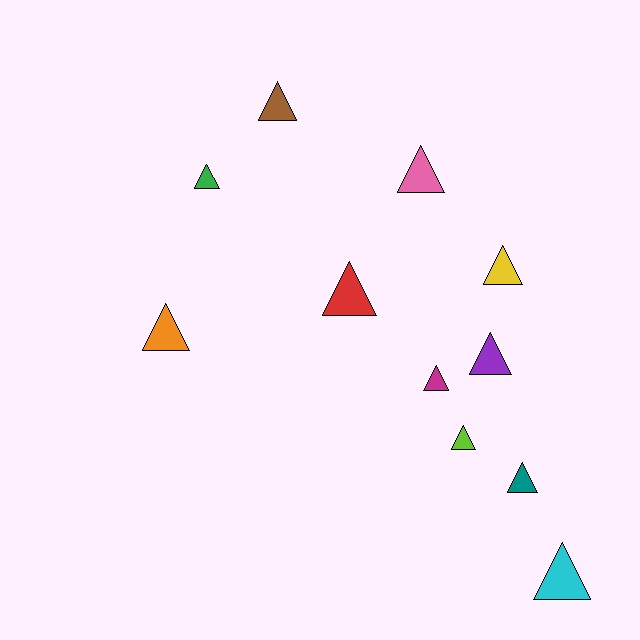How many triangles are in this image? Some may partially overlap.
There are 11 triangles.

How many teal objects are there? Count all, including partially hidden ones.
There is 1 teal object.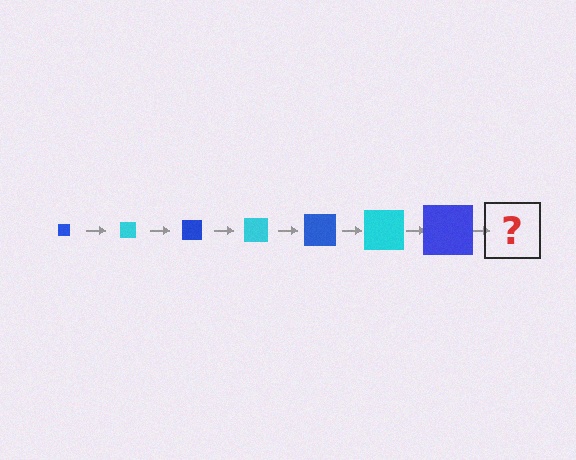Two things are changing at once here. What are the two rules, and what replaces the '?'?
The two rules are that the square grows larger each step and the color cycles through blue and cyan. The '?' should be a cyan square, larger than the previous one.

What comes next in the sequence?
The next element should be a cyan square, larger than the previous one.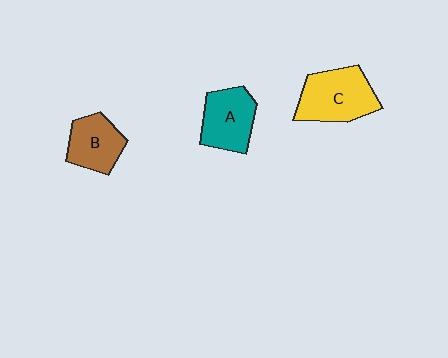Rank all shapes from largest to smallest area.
From largest to smallest: C (yellow), A (teal), B (brown).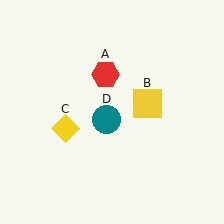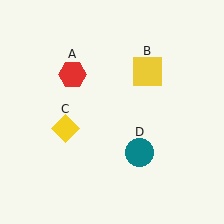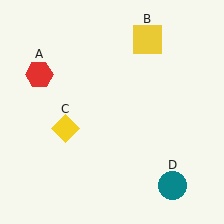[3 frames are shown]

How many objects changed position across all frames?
3 objects changed position: red hexagon (object A), yellow square (object B), teal circle (object D).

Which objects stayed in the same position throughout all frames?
Yellow diamond (object C) remained stationary.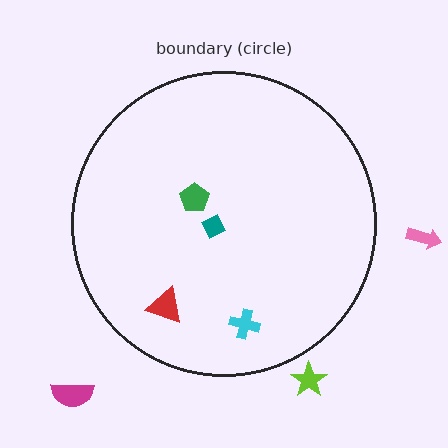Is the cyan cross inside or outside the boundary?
Inside.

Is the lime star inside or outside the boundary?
Outside.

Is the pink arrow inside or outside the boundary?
Outside.